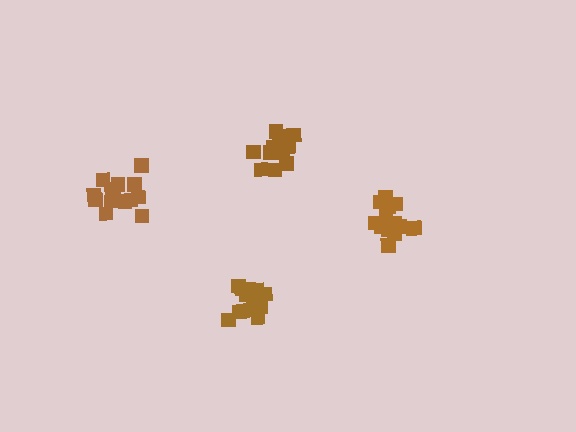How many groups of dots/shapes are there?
There are 4 groups.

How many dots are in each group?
Group 1: 14 dots, Group 2: 15 dots, Group 3: 14 dots, Group 4: 16 dots (59 total).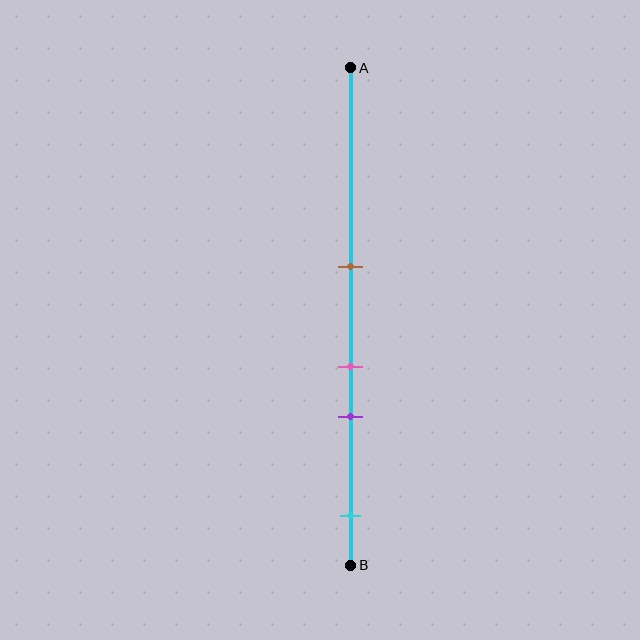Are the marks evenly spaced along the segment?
No, the marks are not evenly spaced.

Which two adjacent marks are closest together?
The pink and purple marks are the closest adjacent pair.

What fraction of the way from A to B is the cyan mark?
The cyan mark is approximately 90% (0.9) of the way from A to B.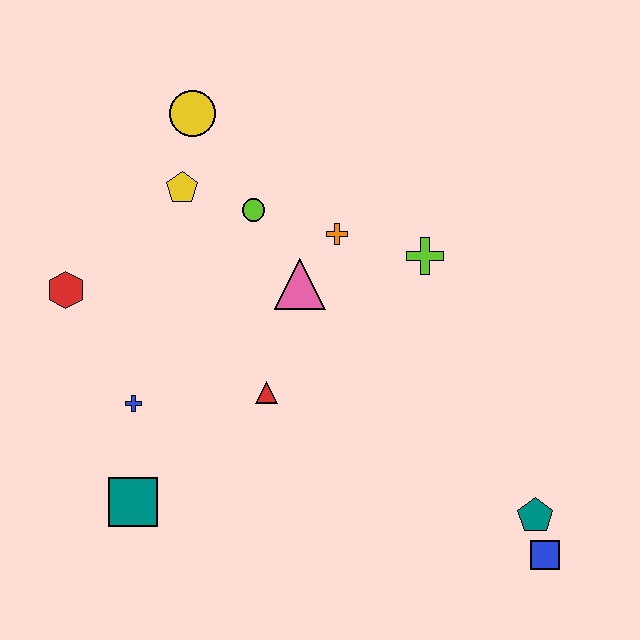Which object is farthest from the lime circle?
The blue square is farthest from the lime circle.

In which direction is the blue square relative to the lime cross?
The blue square is below the lime cross.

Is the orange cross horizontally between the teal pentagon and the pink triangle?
Yes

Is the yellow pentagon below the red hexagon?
No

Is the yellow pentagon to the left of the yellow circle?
Yes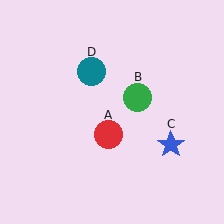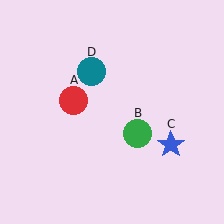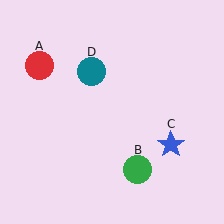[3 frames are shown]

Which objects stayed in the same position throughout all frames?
Blue star (object C) and teal circle (object D) remained stationary.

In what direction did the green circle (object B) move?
The green circle (object B) moved down.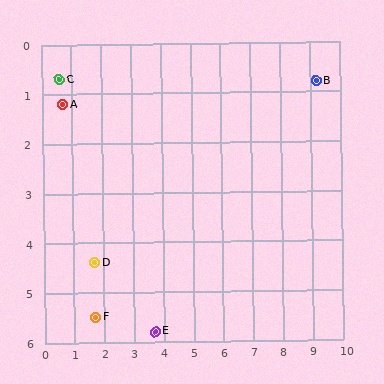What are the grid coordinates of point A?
Point A is at approximately (0.7, 1.2).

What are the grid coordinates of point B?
Point B is at approximately (9.2, 0.8).